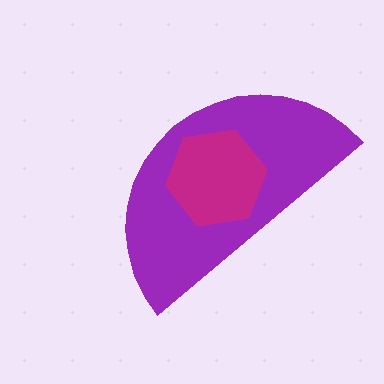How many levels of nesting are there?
2.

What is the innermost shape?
The magenta hexagon.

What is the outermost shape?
The purple semicircle.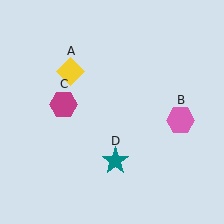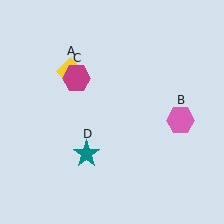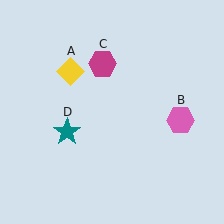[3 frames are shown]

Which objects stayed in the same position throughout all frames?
Yellow diamond (object A) and pink hexagon (object B) remained stationary.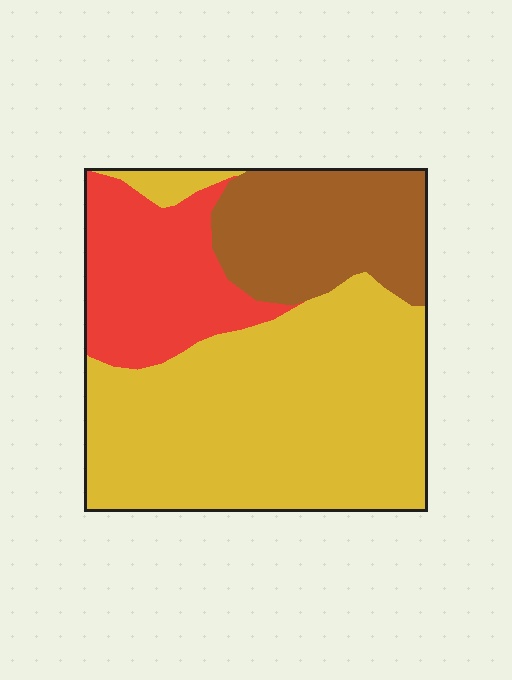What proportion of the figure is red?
Red takes up between a sixth and a third of the figure.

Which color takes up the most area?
Yellow, at roughly 55%.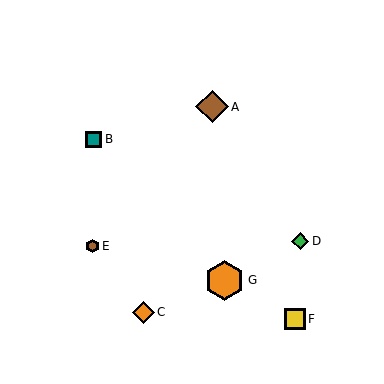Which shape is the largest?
The orange hexagon (labeled G) is the largest.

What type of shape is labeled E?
Shape E is a brown hexagon.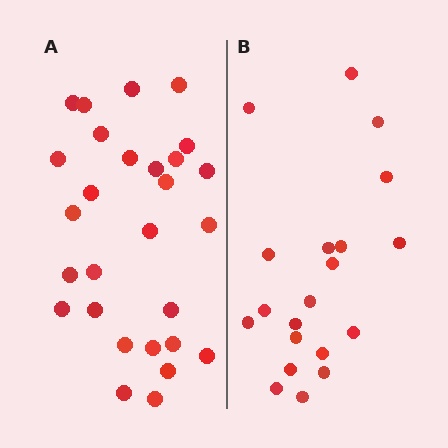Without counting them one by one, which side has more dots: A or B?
Region A (the left region) has more dots.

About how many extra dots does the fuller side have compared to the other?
Region A has roughly 8 or so more dots than region B.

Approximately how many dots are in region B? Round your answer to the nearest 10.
About 20 dots.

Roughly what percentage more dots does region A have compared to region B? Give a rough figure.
About 40% more.